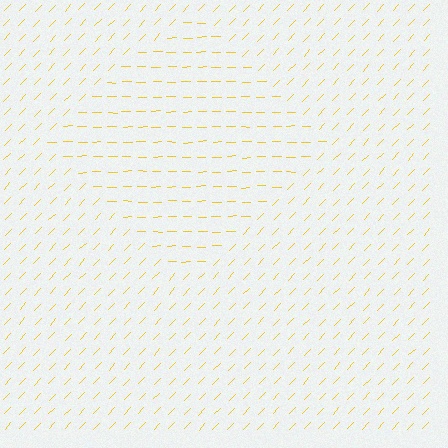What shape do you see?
I see a diamond.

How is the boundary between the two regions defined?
The boundary is defined purely by a change in line orientation (approximately 45 degrees difference). All lines are the same color and thickness.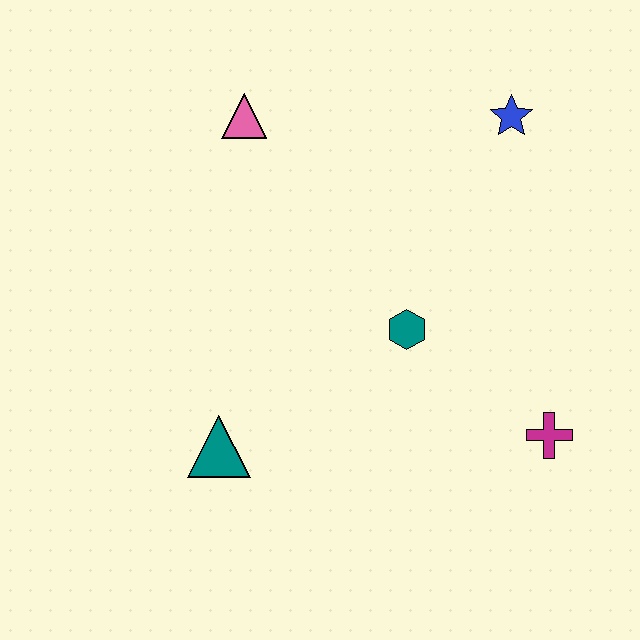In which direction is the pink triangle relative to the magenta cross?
The pink triangle is above the magenta cross.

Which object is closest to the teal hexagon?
The magenta cross is closest to the teal hexagon.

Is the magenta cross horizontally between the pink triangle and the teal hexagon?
No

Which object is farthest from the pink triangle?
The magenta cross is farthest from the pink triangle.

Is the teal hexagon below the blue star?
Yes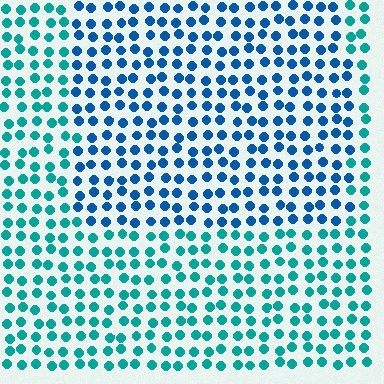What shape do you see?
I see a rectangle.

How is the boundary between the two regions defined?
The boundary is defined purely by a slight shift in hue (about 34 degrees). Spacing, size, and orientation are identical on both sides.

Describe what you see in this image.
The image is filled with small teal elements in a uniform arrangement. A rectangle-shaped region is visible where the elements are tinted to a slightly different hue, forming a subtle color boundary.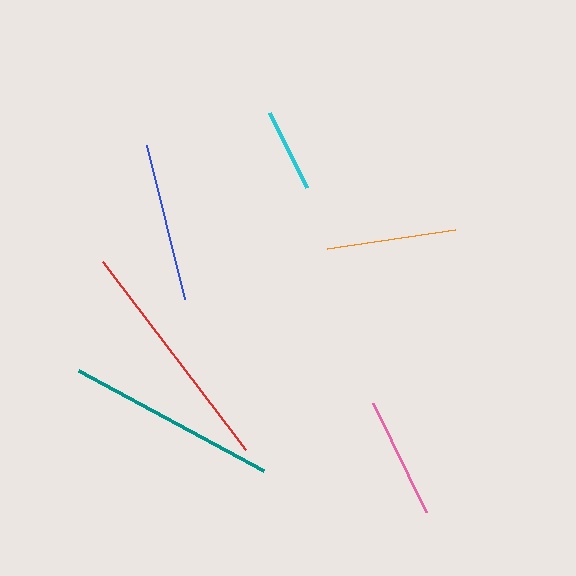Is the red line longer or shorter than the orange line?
The red line is longer than the orange line.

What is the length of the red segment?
The red segment is approximately 236 pixels long.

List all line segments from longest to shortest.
From longest to shortest: red, teal, blue, orange, pink, cyan.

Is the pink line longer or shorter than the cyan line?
The pink line is longer than the cyan line.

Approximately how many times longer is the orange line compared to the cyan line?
The orange line is approximately 1.6 times the length of the cyan line.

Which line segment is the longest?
The red line is the longest at approximately 236 pixels.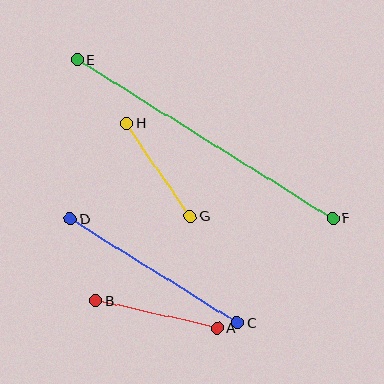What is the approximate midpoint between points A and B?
The midpoint is at approximately (156, 314) pixels.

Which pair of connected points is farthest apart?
Points E and F are farthest apart.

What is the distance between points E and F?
The distance is approximately 301 pixels.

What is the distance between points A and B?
The distance is approximately 124 pixels.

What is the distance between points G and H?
The distance is approximately 112 pixels.